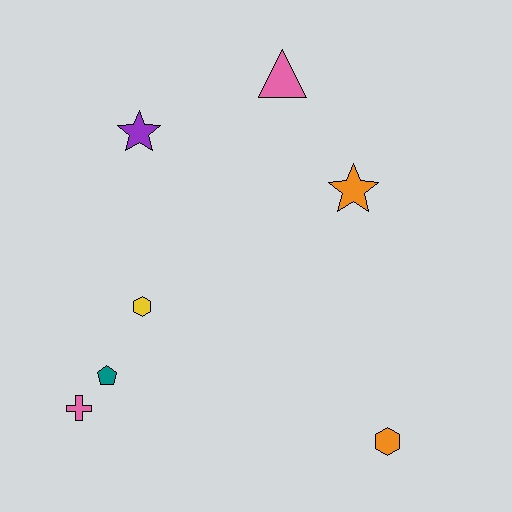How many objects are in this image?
There are 7 objects.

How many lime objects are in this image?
There are no lime objects.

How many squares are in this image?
There are no squares.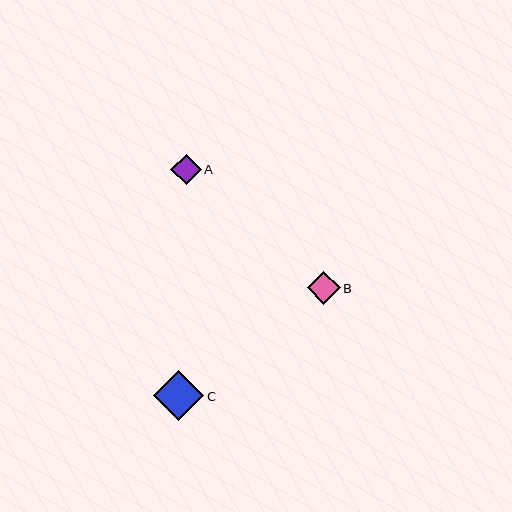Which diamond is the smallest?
Diamond A is the smallest with a size of approximately 30 pixels.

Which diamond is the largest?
Diamond C is the largest with a size of approximately 50 pixels.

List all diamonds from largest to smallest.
From largest to smallest: C, B, A.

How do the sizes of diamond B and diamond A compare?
Diamond B and diamond A are approximately the same size.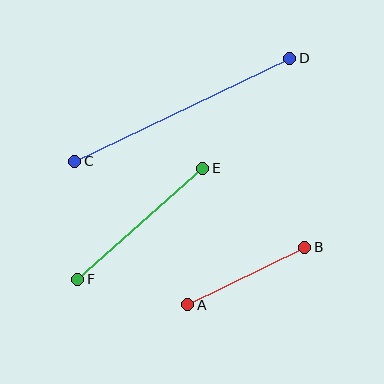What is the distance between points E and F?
The distance is approximately 167 pixels.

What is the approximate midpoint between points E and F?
The midpoint is at approximately (140, 224) pixels.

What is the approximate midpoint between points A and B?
The midpoint is at approximately (246, 276) pixels.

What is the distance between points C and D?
The distance is approximately 238 pixels.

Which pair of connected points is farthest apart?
Points C and D are farthest apart.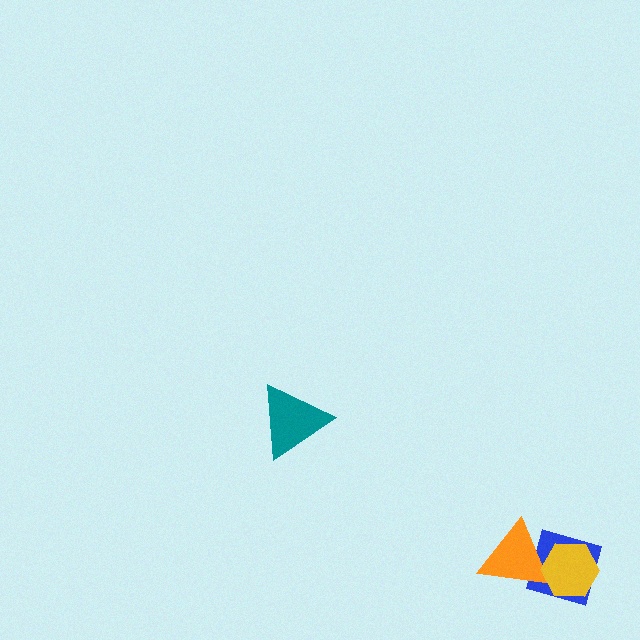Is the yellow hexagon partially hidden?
No, no other shape covers it.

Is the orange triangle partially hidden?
Yes, it is partially covered by another shape.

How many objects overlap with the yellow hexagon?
2 objects overlap with the yellow hexagon.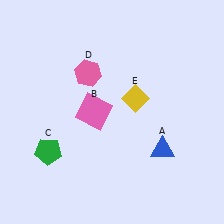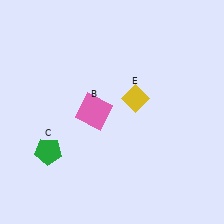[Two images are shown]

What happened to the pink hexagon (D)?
The pink hexagon (D) was removed in Image 2. It was in the top-left area of Image 1.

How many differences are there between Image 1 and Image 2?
There are 2 differences between the two images.